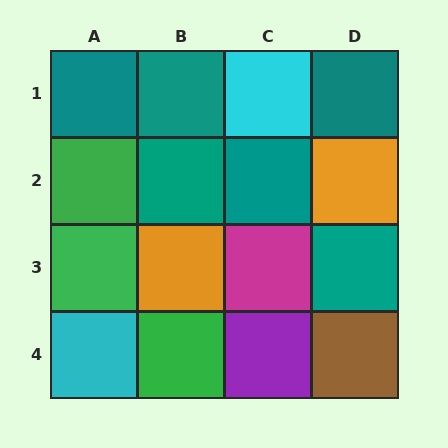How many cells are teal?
6 cells are teal.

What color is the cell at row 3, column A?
Green.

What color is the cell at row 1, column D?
Teal.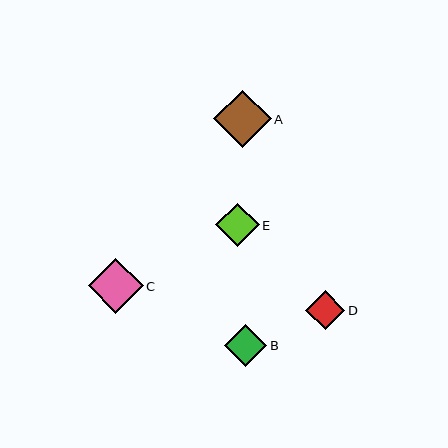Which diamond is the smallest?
Diamond D is the smallest with a size of approximately 39 pixels.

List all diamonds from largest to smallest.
From largest to smallest: A, C, E, B, D.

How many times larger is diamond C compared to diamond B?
Diamond C is approximately 1.3 times the size of diamond B.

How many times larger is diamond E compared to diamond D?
Diamond E is approximately 1.1 times the size of diamond D.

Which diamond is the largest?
Diamond A is the largest with a size of approximately 57 pixels.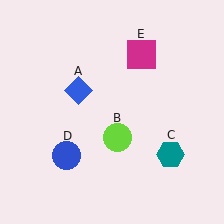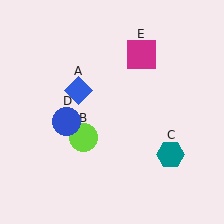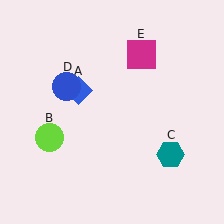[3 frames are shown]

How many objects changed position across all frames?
2 objects changed position: lime circle (object B), blue circle (object D).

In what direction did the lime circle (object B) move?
The lime circle (object B) moved left.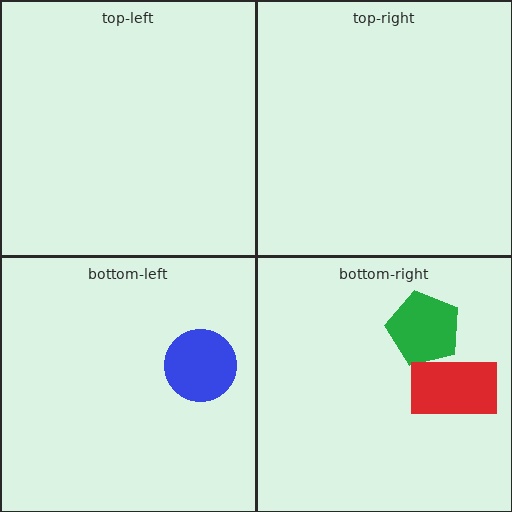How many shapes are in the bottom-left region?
1.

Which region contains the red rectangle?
The bottom-right region.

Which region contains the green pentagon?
The bottom-right region.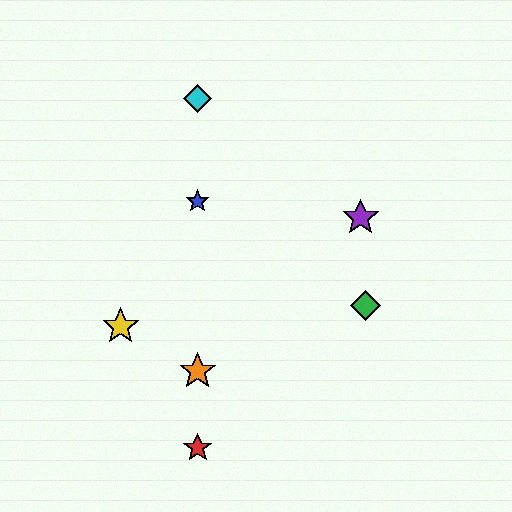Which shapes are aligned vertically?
The red star, the blue star, the orange star, the cyan diamond are aligned vertically.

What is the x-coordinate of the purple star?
The purple star is at x≈361.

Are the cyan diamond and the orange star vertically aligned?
Yes, both are at x≈198.